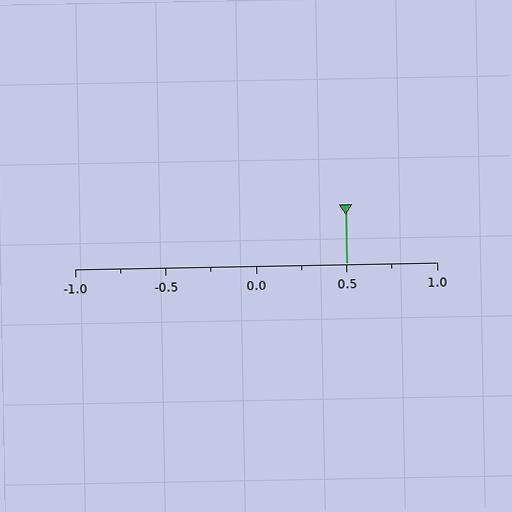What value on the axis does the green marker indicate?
The marker indicates approximately 0.5.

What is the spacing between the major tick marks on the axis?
The major ticks are spaced 0.5 apart.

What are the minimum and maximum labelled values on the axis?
The axis runs from -1.0 to 1.0.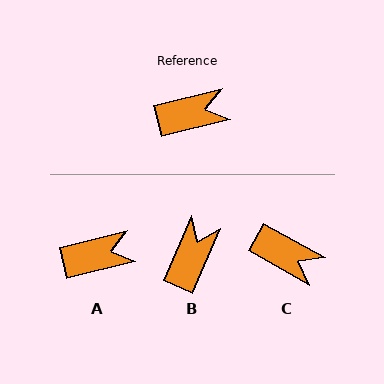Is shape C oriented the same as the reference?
No, it is off by about 43 degrees.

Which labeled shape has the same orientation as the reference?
A.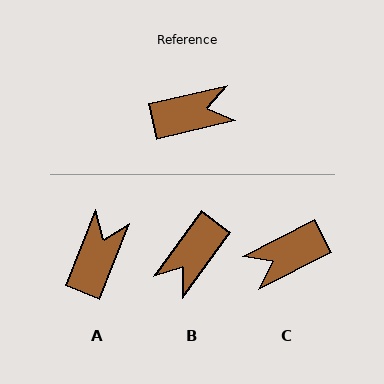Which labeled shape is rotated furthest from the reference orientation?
C, about 166 degrees away.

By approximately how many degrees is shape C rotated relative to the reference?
Approximately 166 degrees clockwise.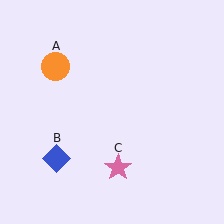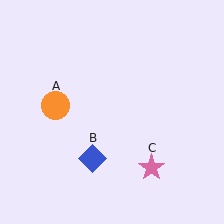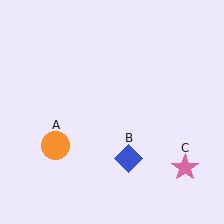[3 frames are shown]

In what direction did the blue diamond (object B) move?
The blue diamond (object B) moved right.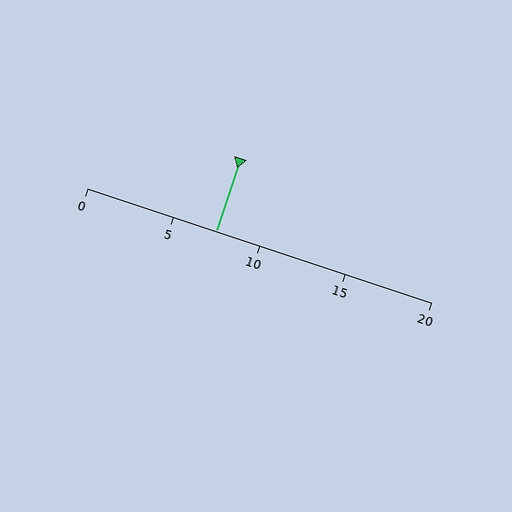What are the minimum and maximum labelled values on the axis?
The axis runs from 0 to 20.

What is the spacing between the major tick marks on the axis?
The major ticks are spaced 5 apart.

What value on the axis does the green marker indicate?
The marker indicates approximately 7.5.